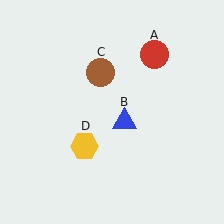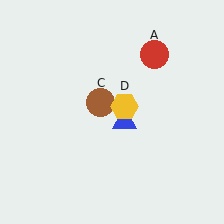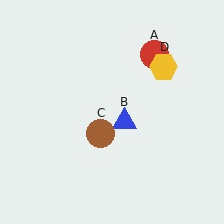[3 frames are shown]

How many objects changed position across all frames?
2 objects changed position: brown circle (object C), yellow hexagon (object D).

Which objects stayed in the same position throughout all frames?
Red circle (object A) and blue triangle (object B) remained stationary.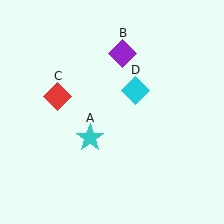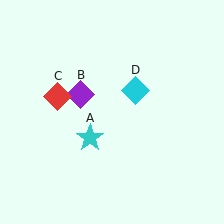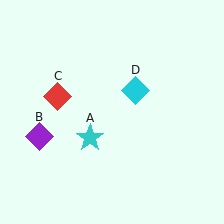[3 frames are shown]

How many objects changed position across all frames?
1 object changed position: purple diamond (object B).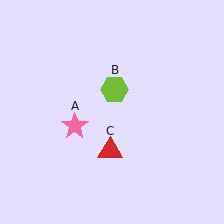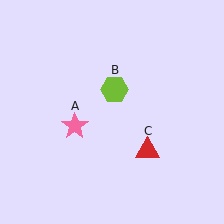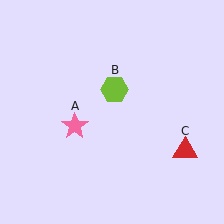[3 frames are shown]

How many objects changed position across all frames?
1 object changed position: red triangle (object C).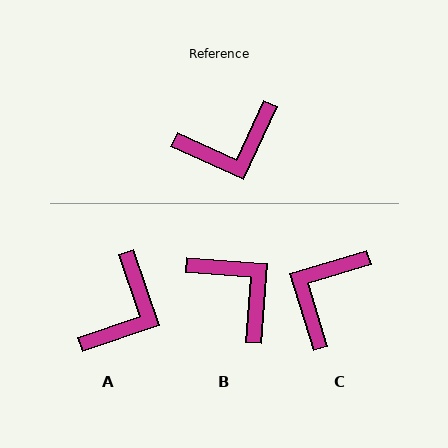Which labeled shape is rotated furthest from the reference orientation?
C, about 139 degrees away.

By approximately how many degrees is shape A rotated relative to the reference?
Approximately 43 degrees counter-clockwise.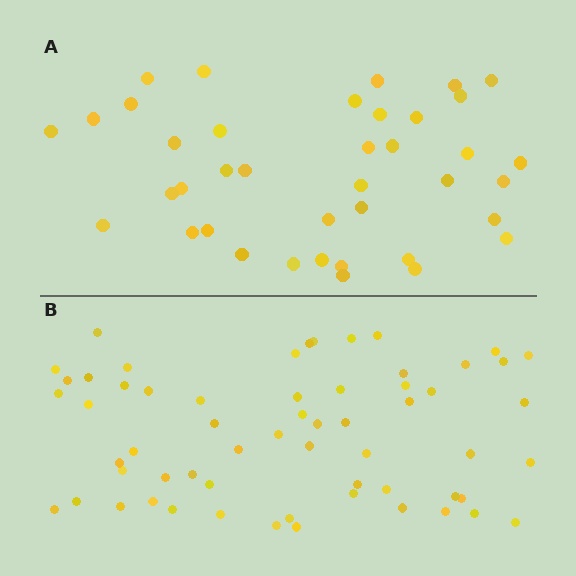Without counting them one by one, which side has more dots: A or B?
Region B (the bottom region) has more dots.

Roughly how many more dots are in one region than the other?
Region B has approximately 20 more dots than region A.